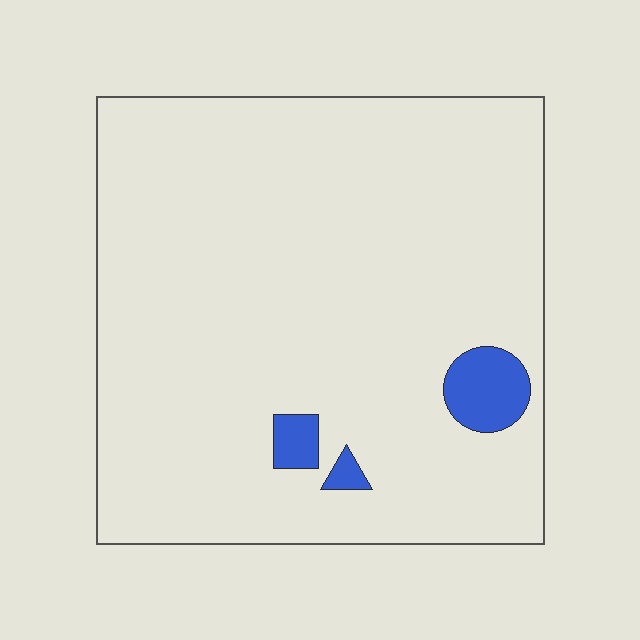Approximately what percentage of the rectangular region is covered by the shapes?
Approximately 5%.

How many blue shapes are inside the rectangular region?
3.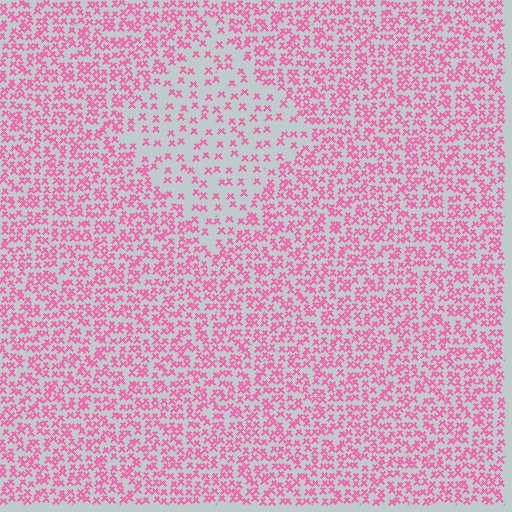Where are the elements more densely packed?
The elements are more densely packed outside the diamond boundary.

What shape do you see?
I see a diamond.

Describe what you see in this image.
The image contains small pink elements arranged at two different densities. A diamond-shaped region is visible where the elements are less densely packed than the surrounding area.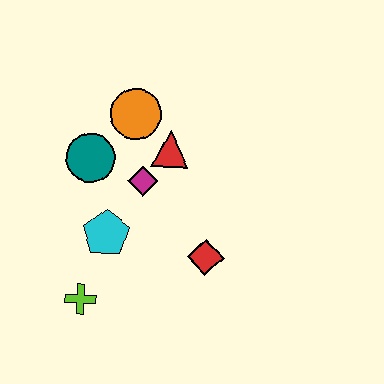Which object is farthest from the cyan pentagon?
The orange circle is farthest from the cyan pentagon.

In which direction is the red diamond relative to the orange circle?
The red diamond is below the orange circle.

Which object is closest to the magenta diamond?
The red triangle is closest to the magenta diamond.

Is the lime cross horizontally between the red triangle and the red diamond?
No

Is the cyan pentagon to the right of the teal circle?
Yes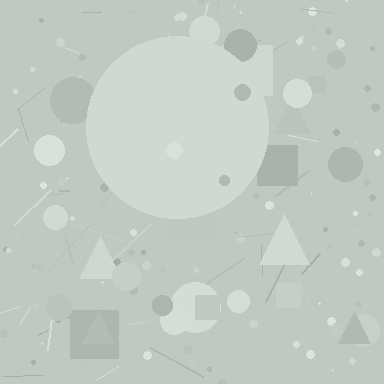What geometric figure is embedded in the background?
A circle is embedded in the background.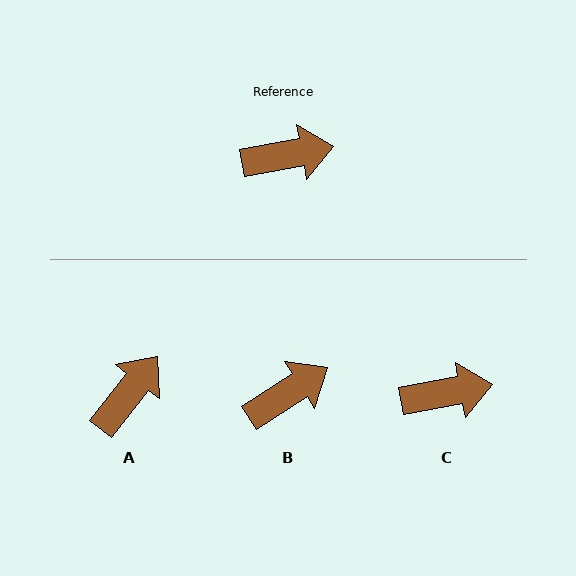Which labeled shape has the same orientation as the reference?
C.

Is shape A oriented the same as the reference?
No, it is off by about 42 degrees.